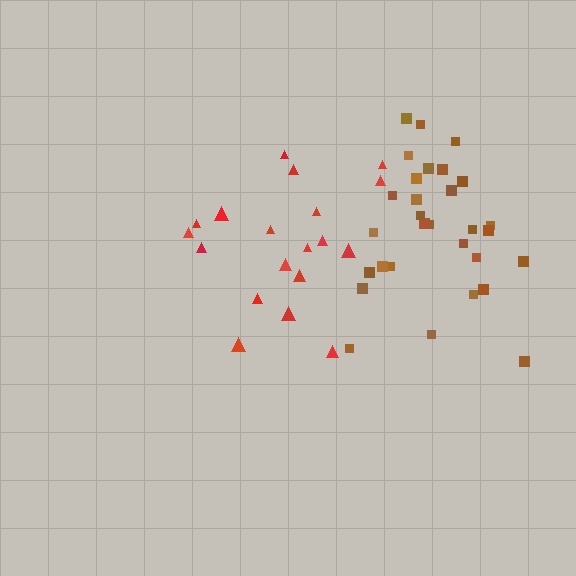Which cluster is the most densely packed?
Brown.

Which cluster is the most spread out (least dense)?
Red.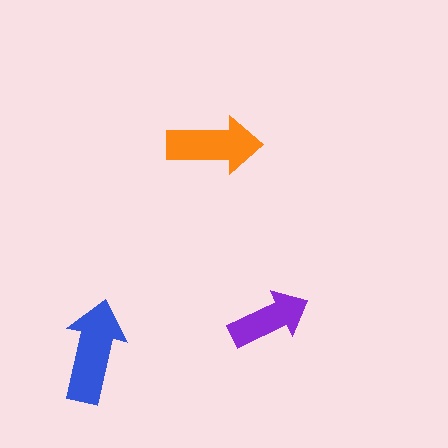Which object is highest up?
The orange arrow is topmost.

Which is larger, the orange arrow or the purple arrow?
The orange one.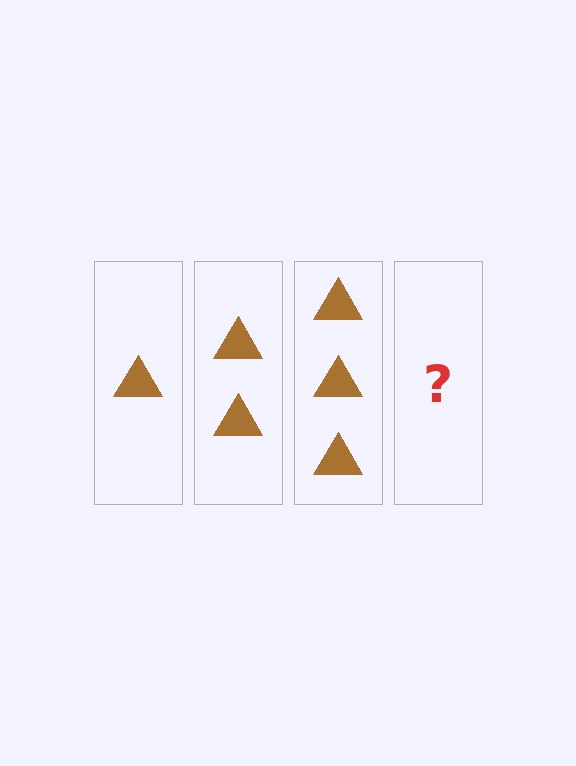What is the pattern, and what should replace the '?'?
The pattern is that each step adds one more triangle. The '?' should be 4 triangles.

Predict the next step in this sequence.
The next step is 4 triangles.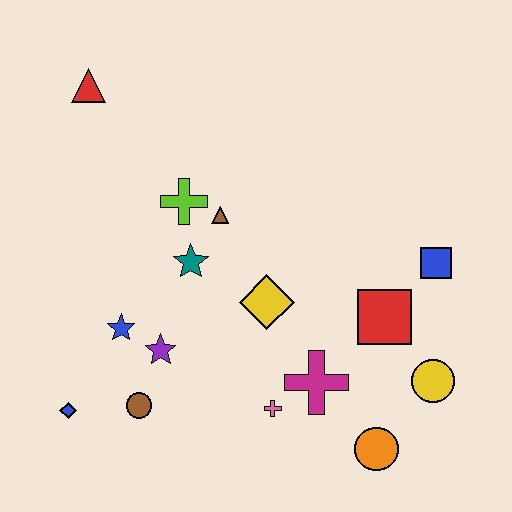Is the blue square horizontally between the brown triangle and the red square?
No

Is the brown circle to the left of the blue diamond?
No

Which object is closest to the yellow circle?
The red square is closest to the yellow circle.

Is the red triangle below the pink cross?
No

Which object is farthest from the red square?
The red triangle is farthest from the red square.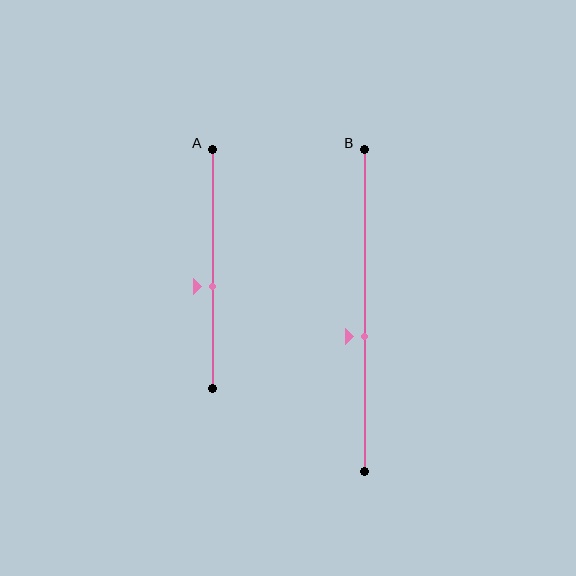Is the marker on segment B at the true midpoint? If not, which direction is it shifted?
No, the marker on segment B is shifted downward by about 8% of the segment length.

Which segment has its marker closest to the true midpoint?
Segment A has its marker closest to the true midpoint.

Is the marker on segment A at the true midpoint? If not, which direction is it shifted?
No, the marker on segment A is shifted downward by about 7% of the segment length.